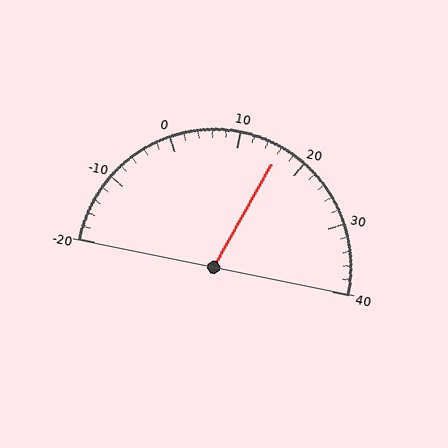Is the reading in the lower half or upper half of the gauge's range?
The reading is in the upper half of the range (-20 to 40).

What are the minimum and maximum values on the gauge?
The gauge ranges from -20 to 40.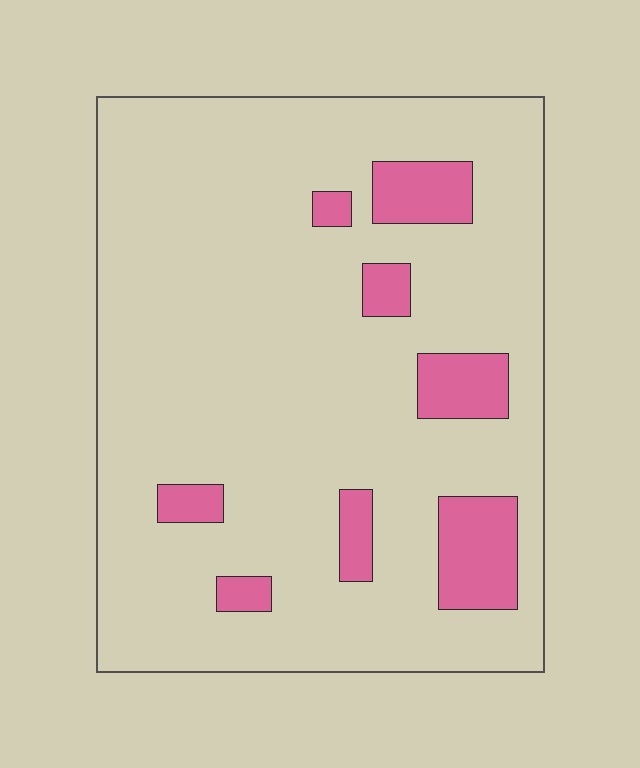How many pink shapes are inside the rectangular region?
8.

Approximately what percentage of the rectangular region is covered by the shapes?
Approximately 15%.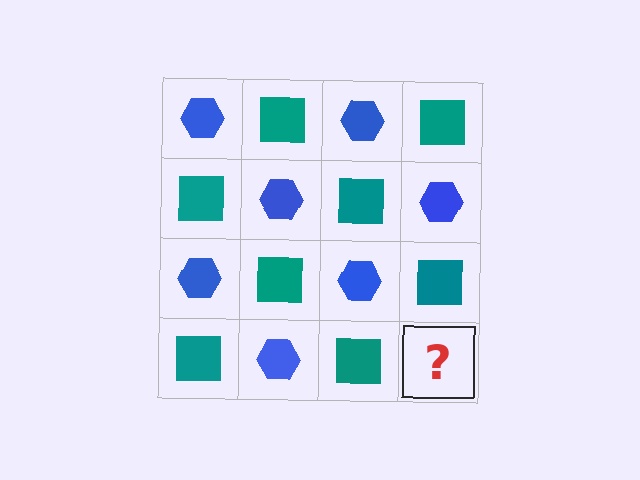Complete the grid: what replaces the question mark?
The question mark should be replaced with a blue hexagon.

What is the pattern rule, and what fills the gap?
The rule is that it alternates blue hexagon and teal square in a checkerboard pattern. The gap should be filled with a blue hexagon.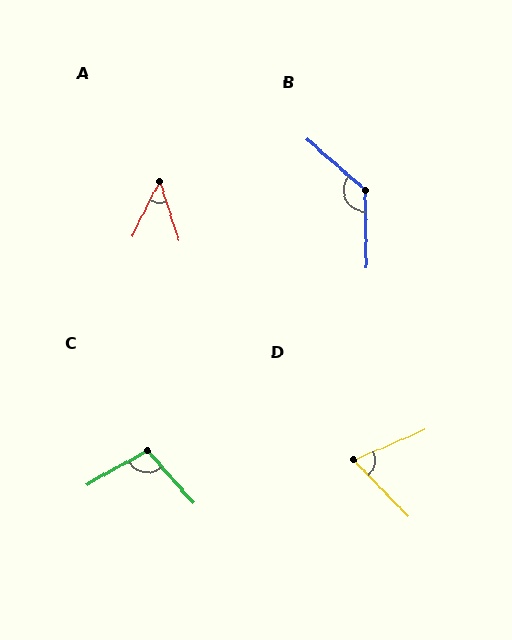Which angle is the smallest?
A, at approximately 45 degrees.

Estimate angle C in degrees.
Approximately 103 degrees.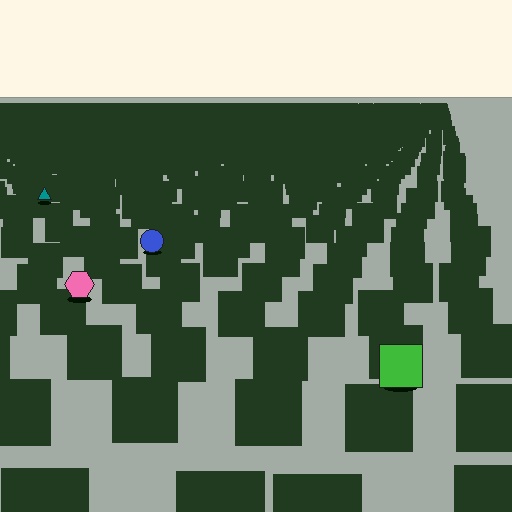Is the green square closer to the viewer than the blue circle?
Yes. The green square is closer — you can tell from the texture gradient: the ground texture is coarser near it.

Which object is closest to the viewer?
The green square is closest. The texture marks near it are larger and more spread out.